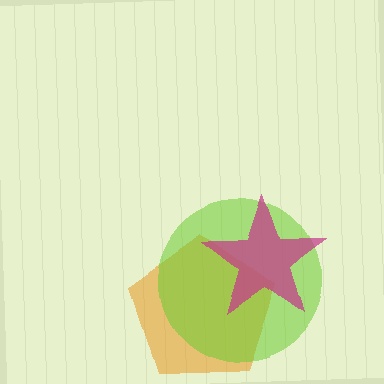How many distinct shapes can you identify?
There are 3 distinct shapes: an orange pentagon, a lime circle, a magenta star.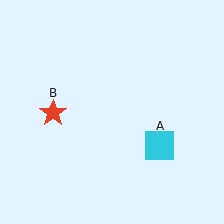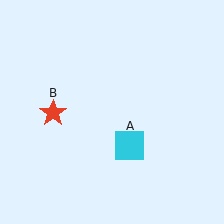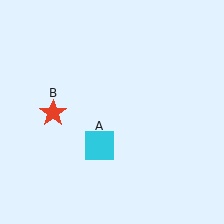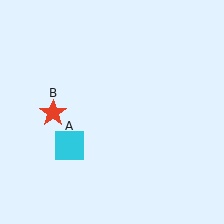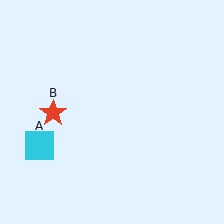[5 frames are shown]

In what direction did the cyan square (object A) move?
The cyan square (object A) moved left.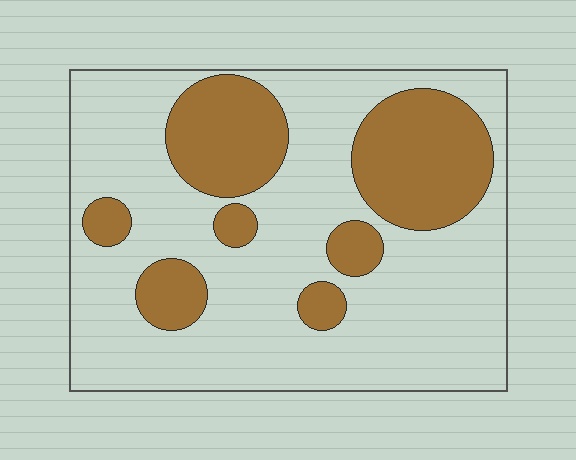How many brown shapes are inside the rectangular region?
7.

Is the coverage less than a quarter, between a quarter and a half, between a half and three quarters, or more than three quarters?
Between a quarter and a half.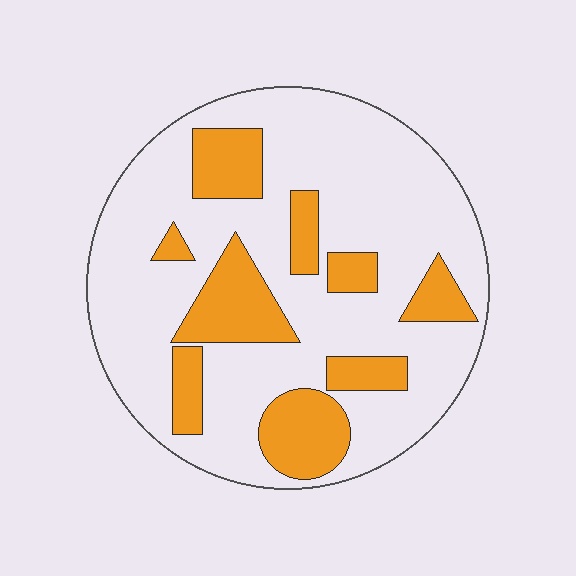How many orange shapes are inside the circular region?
9.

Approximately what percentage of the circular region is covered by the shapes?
Approximately 25%.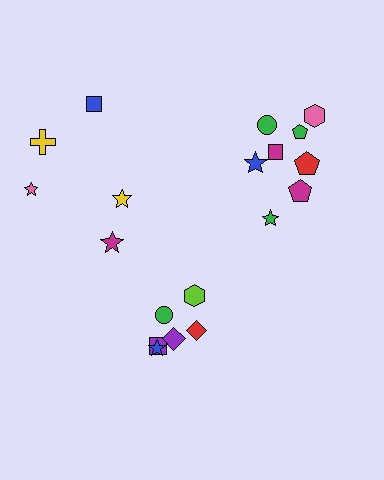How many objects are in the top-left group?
There are 5 objects.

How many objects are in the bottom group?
There are 6 objects.